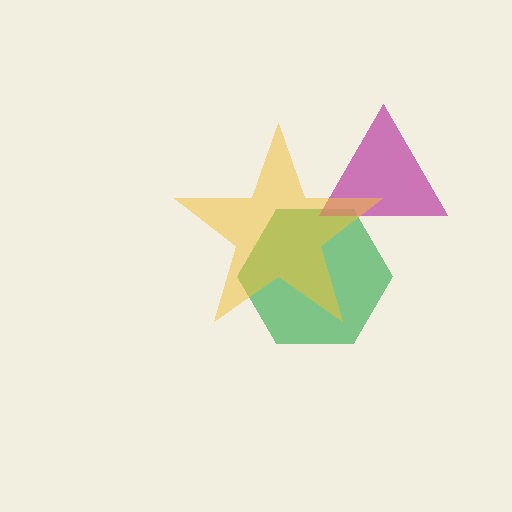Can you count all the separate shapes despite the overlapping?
Yes, there are 3 separate shapes.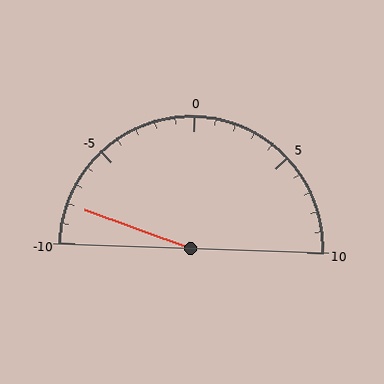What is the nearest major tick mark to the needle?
The nearest major tick mark is -10.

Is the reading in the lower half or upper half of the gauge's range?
The reading is in the lower half of the range (-10 to 10).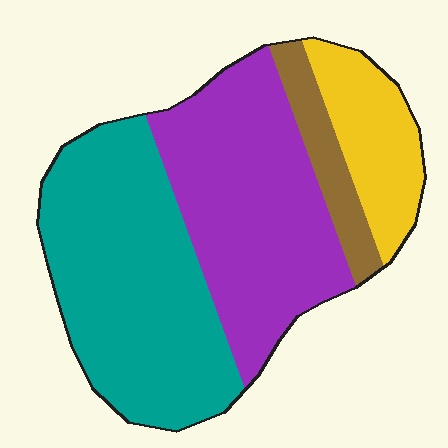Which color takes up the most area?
Teal, at roughly 40%.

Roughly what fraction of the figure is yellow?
Yellow takes up less than a quarter of the figure.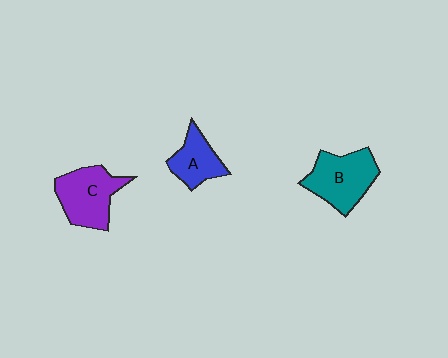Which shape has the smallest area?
Shape A (blue).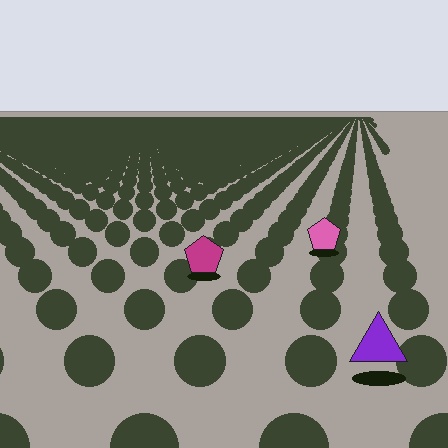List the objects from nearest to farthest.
From nearest to farthest: the purple triangle, the magenta pentagon, the pink pentagon.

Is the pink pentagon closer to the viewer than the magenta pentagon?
No. The magenta pentagon is closer — you can tell from the texture gradient: the ground texture is coarser near it.